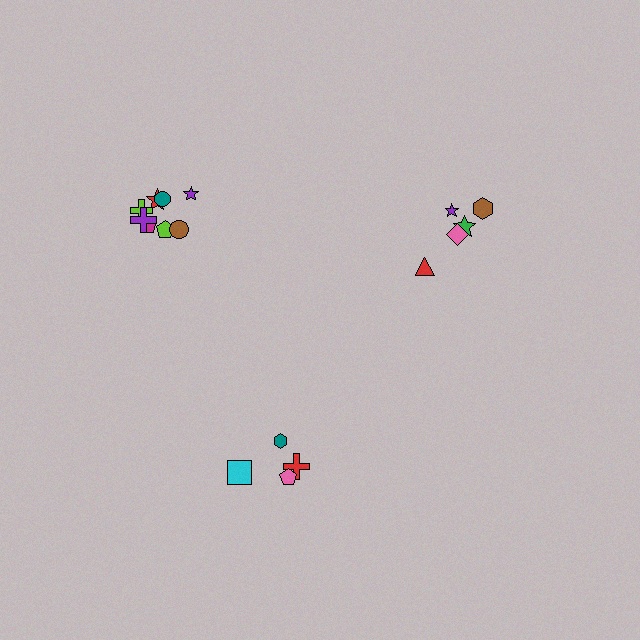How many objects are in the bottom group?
There are 4 objects.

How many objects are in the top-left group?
There are 8 objects.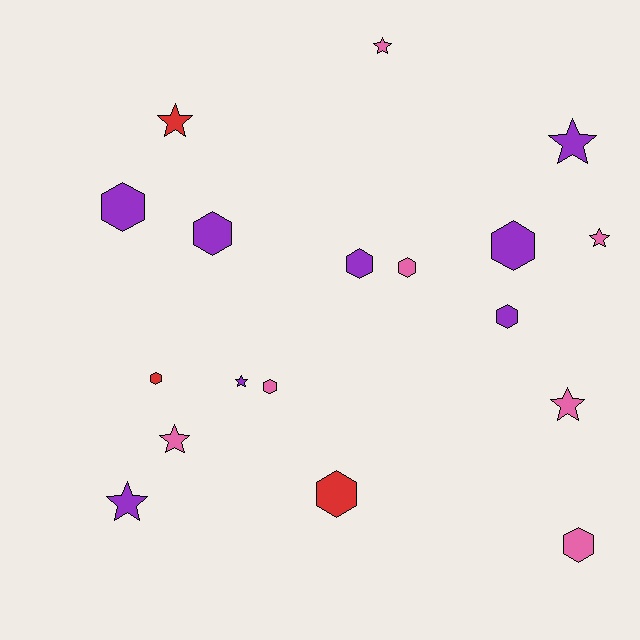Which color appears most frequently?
Purple, with 8 objects.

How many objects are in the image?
There are 18 objects.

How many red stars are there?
There is 1 red star.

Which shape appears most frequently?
Hexagon, with 10 objects.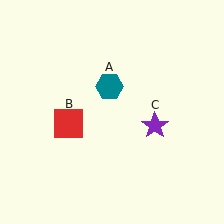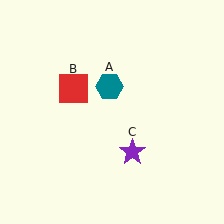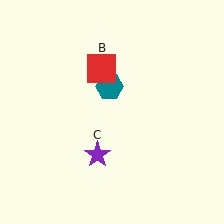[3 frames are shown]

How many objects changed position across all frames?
2 objects changed position: red square (object B), purple star (object C).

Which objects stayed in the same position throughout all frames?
Teal hexagon (object A) remained stationary.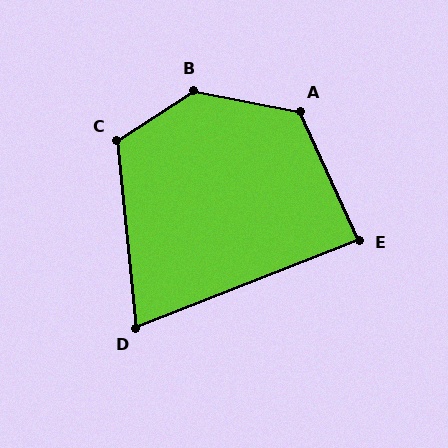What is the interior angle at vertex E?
Approximately 87 degrees (approximately right).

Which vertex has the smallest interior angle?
D, at approximately 75 degrees.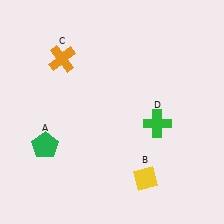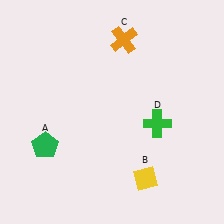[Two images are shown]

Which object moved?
The orange cross (C) moved right.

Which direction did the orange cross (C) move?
The orange cross (C) moved right.